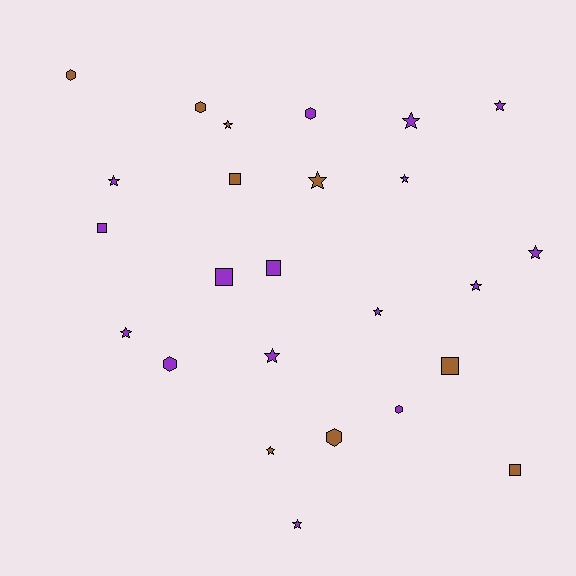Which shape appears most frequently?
Star, with 13 objects.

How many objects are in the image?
There are 25 objects.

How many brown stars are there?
There are 3 brown stars.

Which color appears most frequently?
Purple, with 16 objects.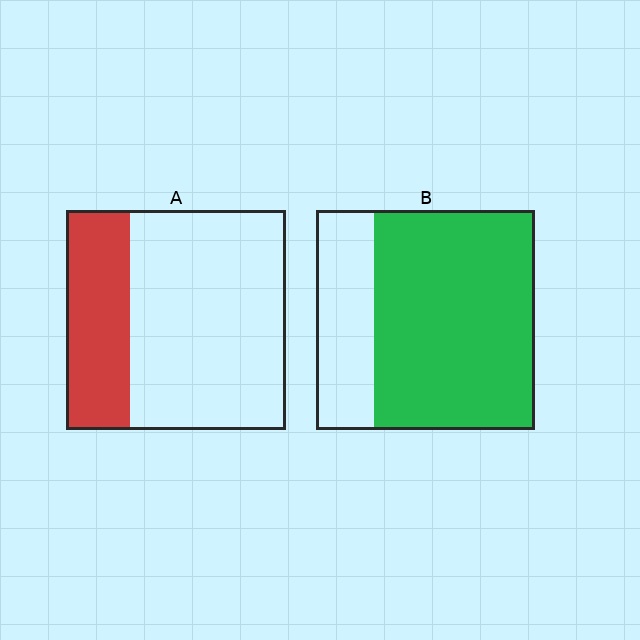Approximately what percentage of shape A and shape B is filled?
A is approximately 30% and B is approximately 75%.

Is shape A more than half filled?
No.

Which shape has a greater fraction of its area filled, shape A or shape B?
Shape B.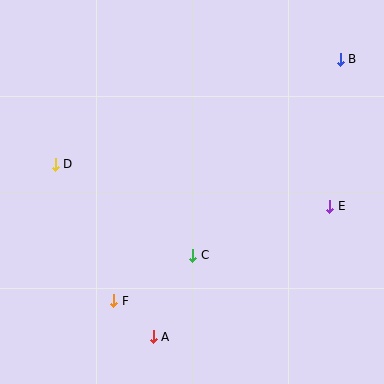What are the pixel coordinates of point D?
Point D is at (55, 164).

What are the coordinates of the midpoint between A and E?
The midpoint between A and E is at (242, 272).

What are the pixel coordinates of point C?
Point C is at (193, 255).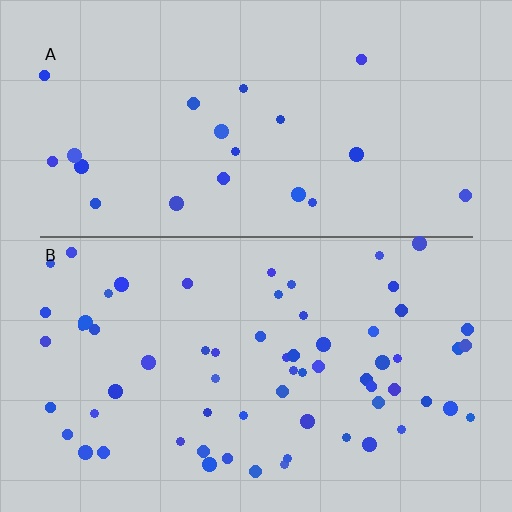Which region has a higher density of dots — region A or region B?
B (the bottom).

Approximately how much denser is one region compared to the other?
Approximately 3.1× — region B over region A.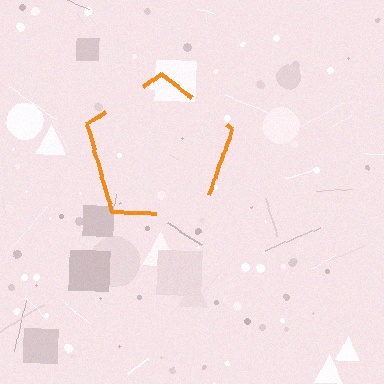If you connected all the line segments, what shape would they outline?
They would outline a pentagon.